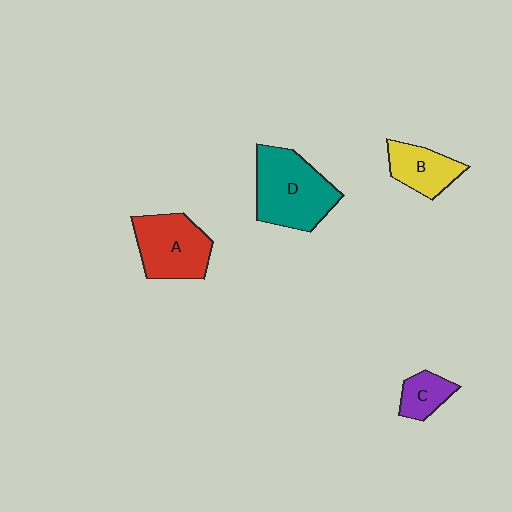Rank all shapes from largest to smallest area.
From largest to smallest: D (teal), A (red), B (yellow), C (purple).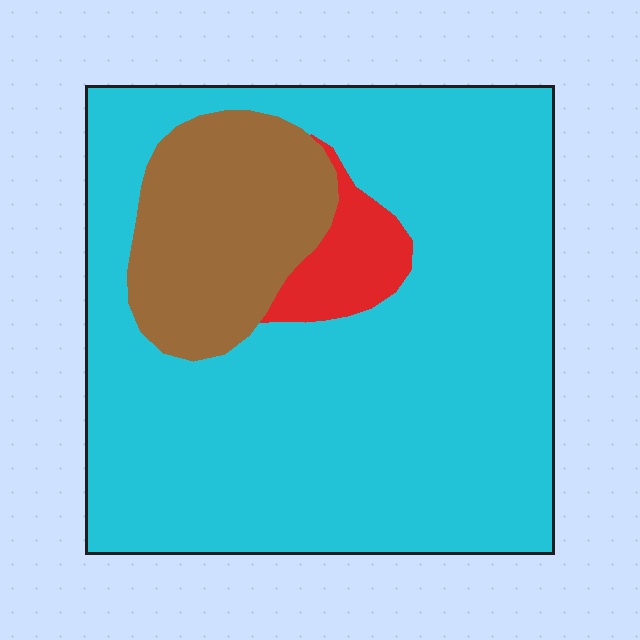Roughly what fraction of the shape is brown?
Brown covers about 15% of the shape.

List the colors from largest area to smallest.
From largest to smallest: cyan, brown, red.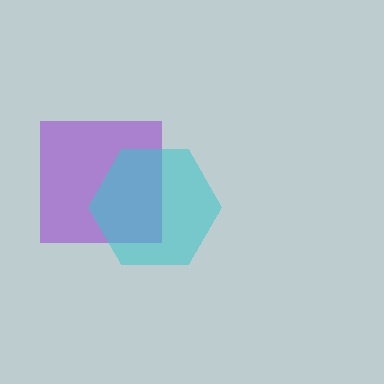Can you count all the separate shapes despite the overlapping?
Yes, there are 2 separate shapes.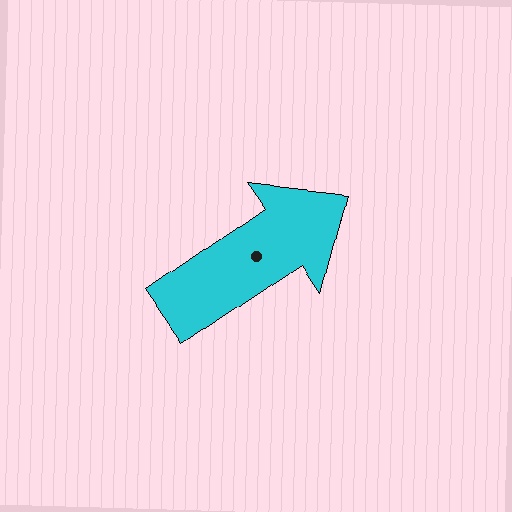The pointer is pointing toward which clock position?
Roughly 2 o'clock.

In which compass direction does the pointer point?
Northeast.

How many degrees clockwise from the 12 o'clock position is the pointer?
Approximately 55 degrees.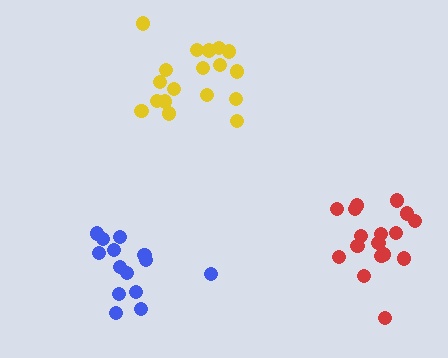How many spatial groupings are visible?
There are 3 spatial groupings.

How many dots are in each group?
Group 1: 14 dots, Group 2: 18 dots, Group 3: 17 dots (49 total).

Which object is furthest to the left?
The blue cluster is leftmost.